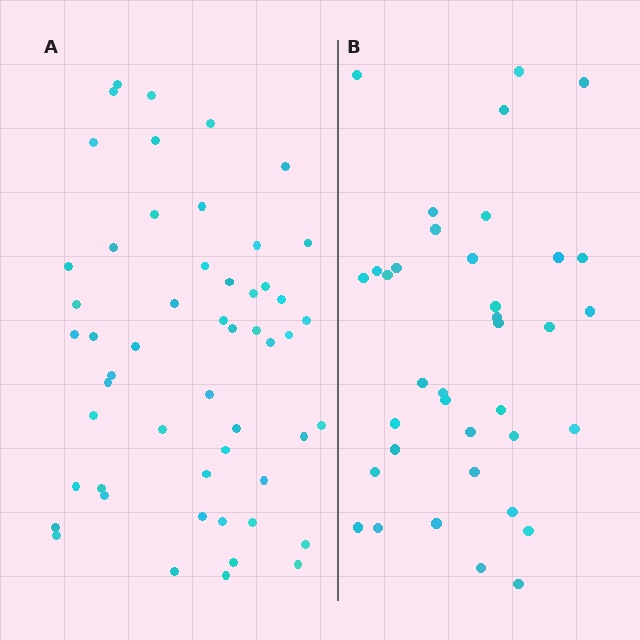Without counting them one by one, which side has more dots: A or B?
Region A (the left region) has more dots.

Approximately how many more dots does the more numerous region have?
Region A has approximately 15 more dots than region B.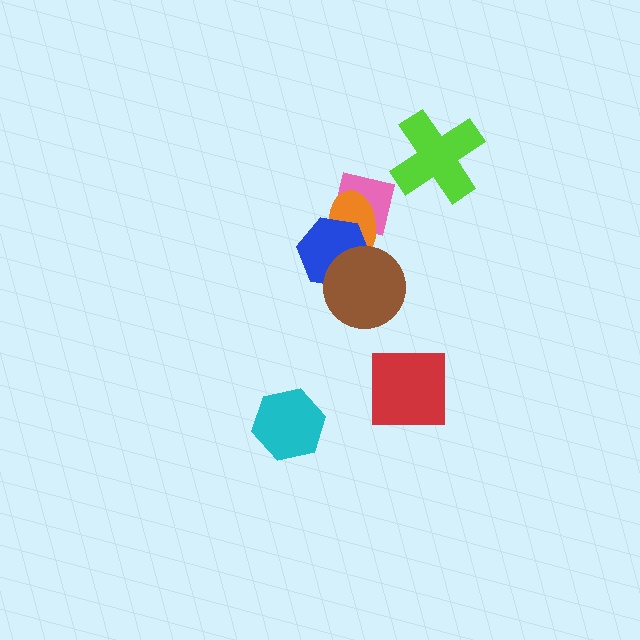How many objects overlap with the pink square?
2 objects overlap with the pink square.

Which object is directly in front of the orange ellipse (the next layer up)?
The blue hexagon is directly in front of the orange ellipse.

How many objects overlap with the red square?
0 objects overlap with the red square.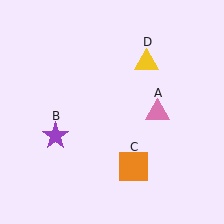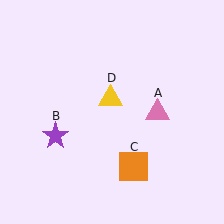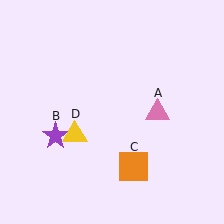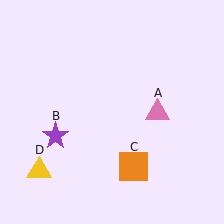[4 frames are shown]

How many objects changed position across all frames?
1 object changed position: yellow triangle (object D).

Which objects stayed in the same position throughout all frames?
Pink triangle (object A) and purple star (object B) and orange square (object C) remained stationary.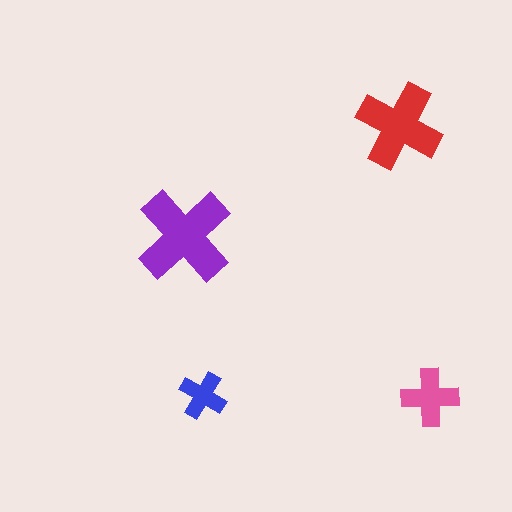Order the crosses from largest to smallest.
the purple one, the red one, the pink one, the blue one.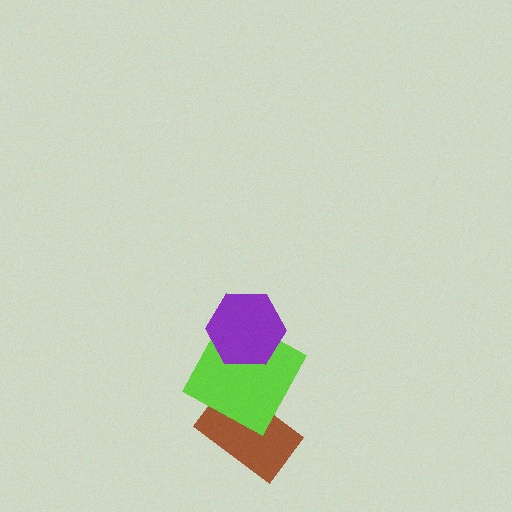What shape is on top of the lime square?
The purple hexagon is on top of the lime square.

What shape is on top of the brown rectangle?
The lime square is on top of the brown rectangle.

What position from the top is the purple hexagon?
The purple hexagon is 1st from the top.